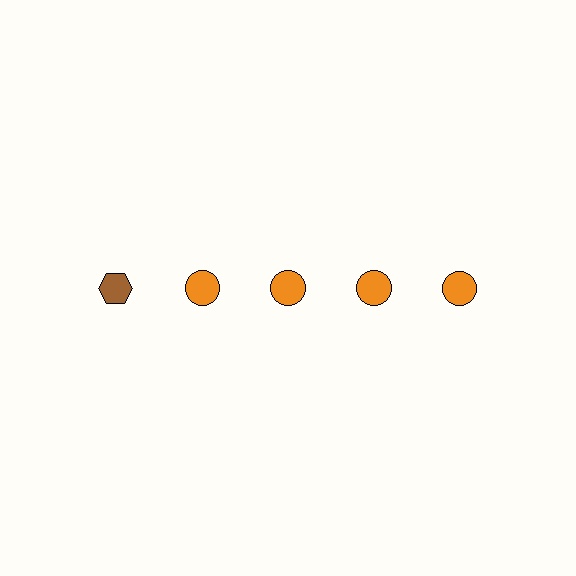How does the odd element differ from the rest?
It differs in both color (brown instead of orange) and shape (hexagon instead of circle).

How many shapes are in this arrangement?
There are 5 shapes arranged in a grid pattern.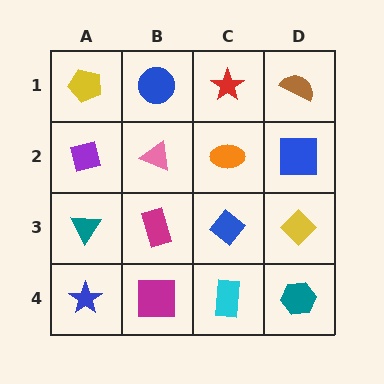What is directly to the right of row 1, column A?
A blue circle.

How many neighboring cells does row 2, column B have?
4.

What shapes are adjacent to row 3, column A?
A purple square (row 2, column A), a blue star (row 4, column A), a magenta rectangle (row 3, column B).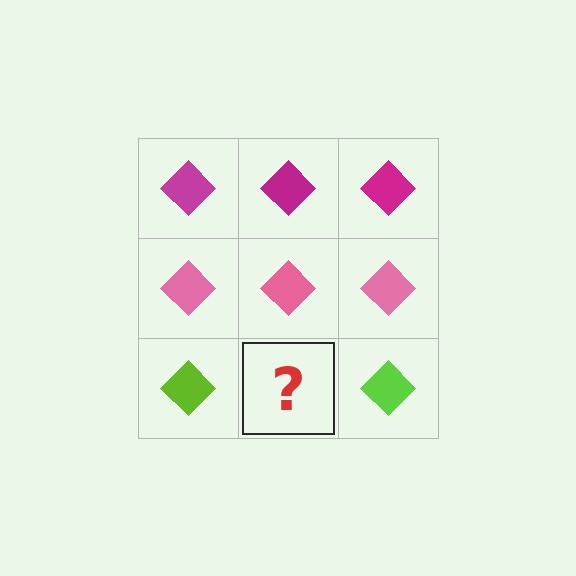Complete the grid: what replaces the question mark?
The question mark should be replaced with a lime diamond.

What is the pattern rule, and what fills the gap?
The rule is that each row has a consistent color. The gap should be filled with a lime diamond.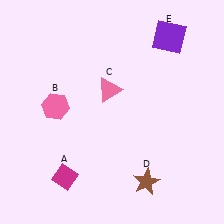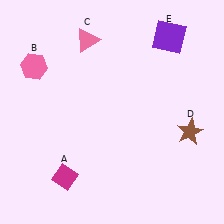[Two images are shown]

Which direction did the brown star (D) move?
The brown star (D) moved up.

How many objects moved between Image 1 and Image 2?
3 objects moved between the two images.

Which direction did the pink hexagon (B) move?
The pink hexagon (B) moved up.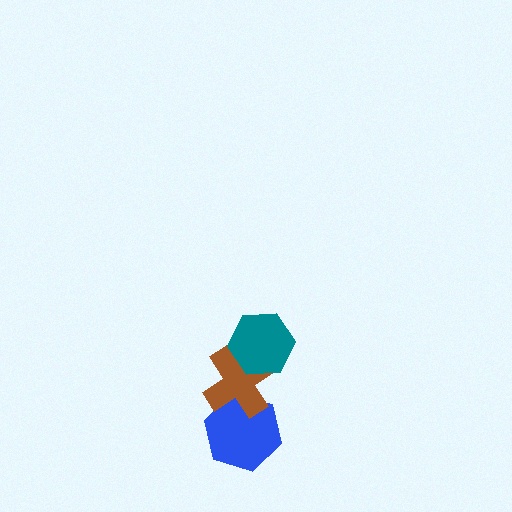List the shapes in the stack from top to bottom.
From top to bottom: the teal hexagon, the brown cross, the blue hexagon.